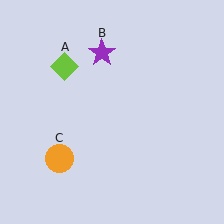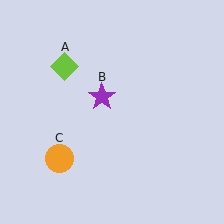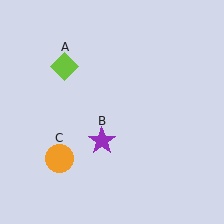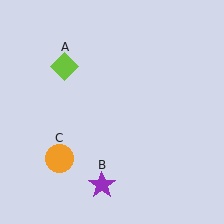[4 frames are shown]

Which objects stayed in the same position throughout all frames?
Lime diamond (object A) and orange circle (object C) remained stationary.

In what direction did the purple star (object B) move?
The purple star (object B) moved down.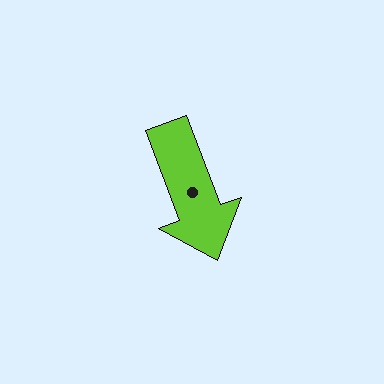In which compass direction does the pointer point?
South.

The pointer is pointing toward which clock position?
Roughly 5 o'clock.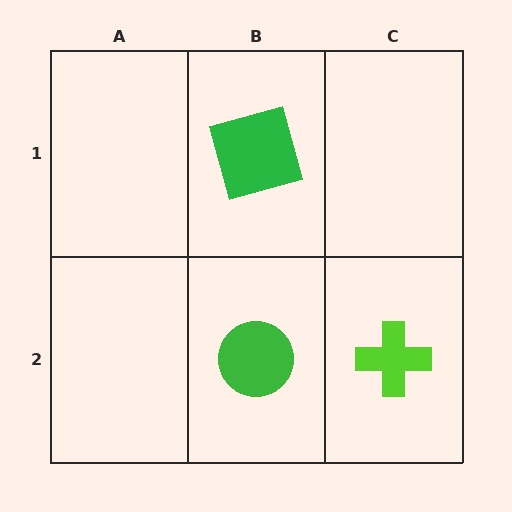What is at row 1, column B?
A green square.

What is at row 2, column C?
A lime cross.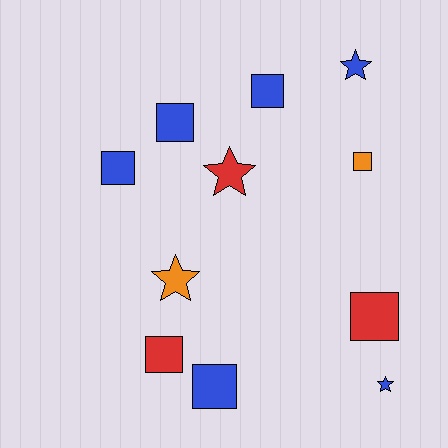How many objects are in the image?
There are 11 objects.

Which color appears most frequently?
Blue, with 6 objects.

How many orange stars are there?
There is 1 orange star.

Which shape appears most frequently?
Square, with 7 objects.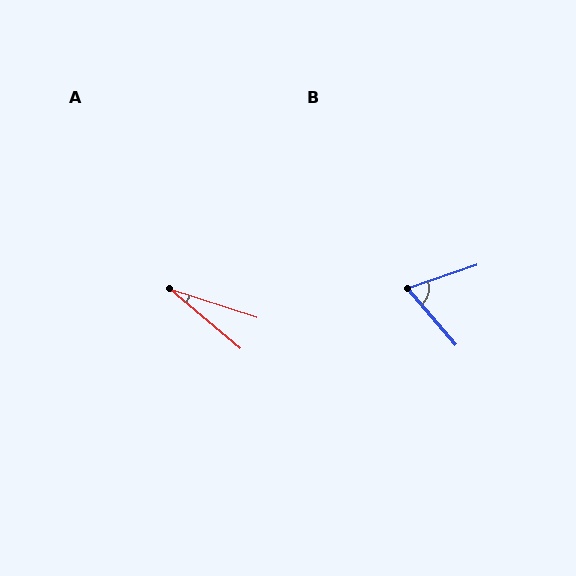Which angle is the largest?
B, at approximately 68 degrees.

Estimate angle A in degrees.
Approximately 22 degrees.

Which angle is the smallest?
A, at approximately 22 degrees.